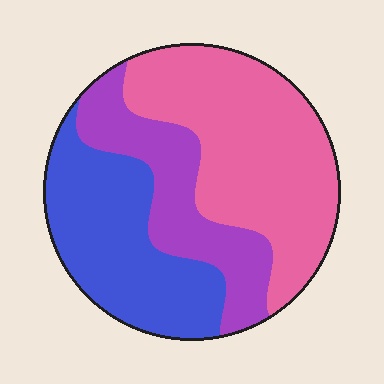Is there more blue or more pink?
Pink.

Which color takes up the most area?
Pink, at roughly 45%.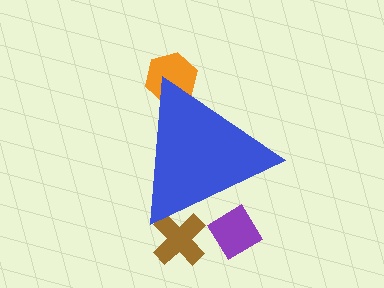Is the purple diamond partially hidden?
Yes, the purple diamond is partially hidden behind the blue triangle.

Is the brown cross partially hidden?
Yes, the brown cross is partially hidden behind the blue triangle.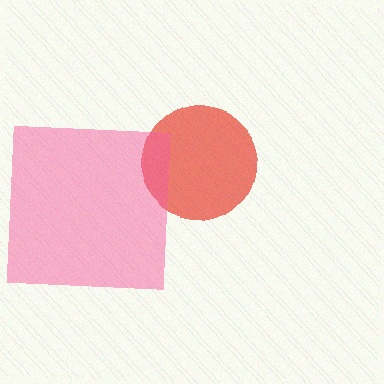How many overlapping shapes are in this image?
There are 2 overlapping shapes in the image.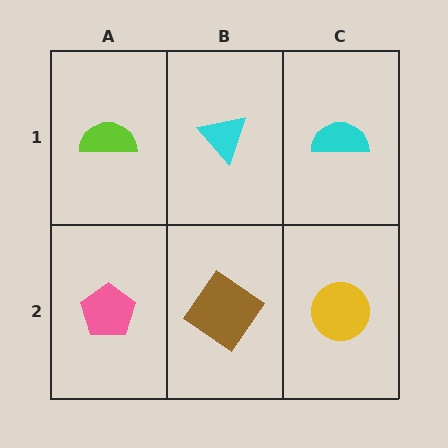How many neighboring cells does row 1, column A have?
2.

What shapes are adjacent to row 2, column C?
A cyan semicircle (row 1, column C), a brown diamond (row 2, column B).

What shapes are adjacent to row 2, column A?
A lime semicircle (row 1, column A), a brown diamond (row 2, column B).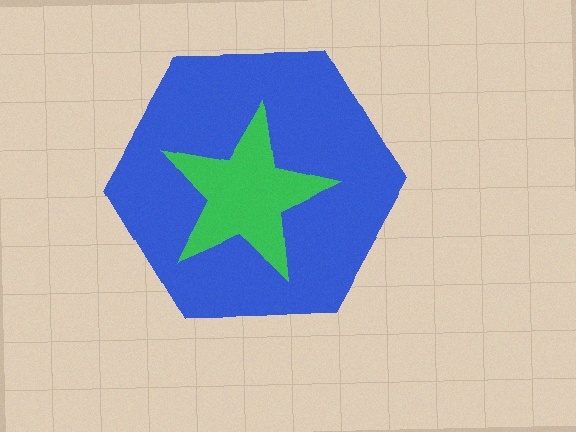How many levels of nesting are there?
2.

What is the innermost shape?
The green star.